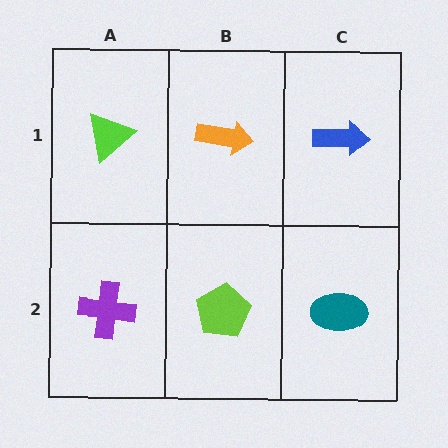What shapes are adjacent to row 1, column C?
A teal ellipse (row 2, column C), an orange arrow (row 1, column B).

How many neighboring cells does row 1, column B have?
3.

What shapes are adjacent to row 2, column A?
A lime triangle (row 1, column A), a lime pentagon (row 2, column B).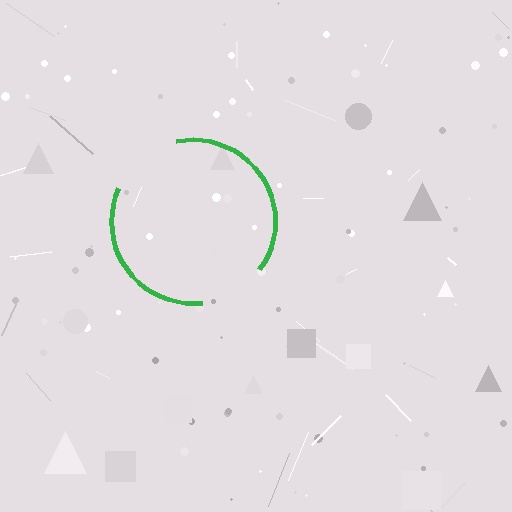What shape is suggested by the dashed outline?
The dashed outline suggests a circle.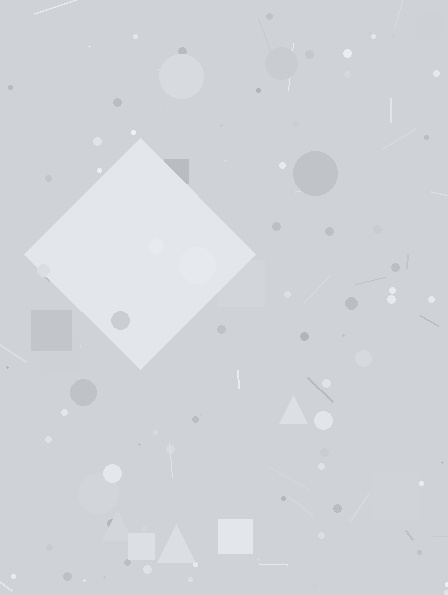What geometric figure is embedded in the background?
A diamond is embedded in the background.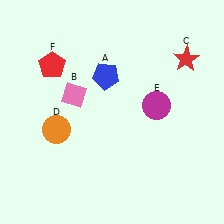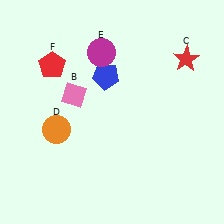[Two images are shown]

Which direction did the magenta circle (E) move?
The magenta circle (E) moved left.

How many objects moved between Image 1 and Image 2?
1 object moved between the two images.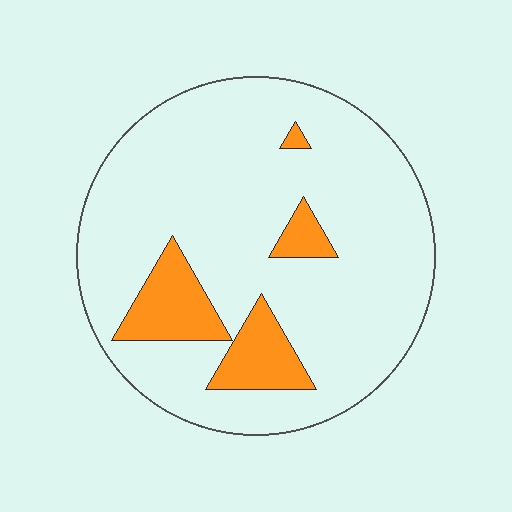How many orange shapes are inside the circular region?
4.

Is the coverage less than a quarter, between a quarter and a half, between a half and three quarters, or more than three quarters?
Less than a quarter.